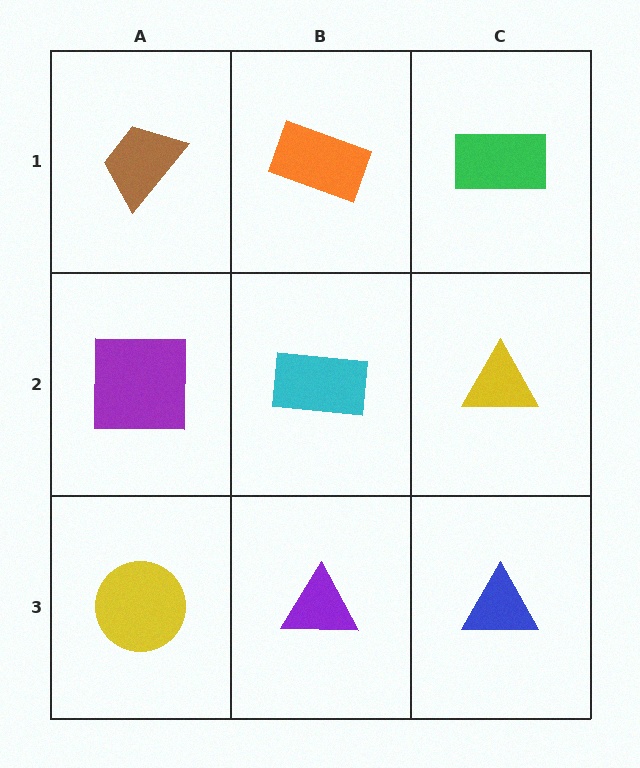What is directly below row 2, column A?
A yellow circle.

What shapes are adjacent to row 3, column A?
A purple square (row 2, column A), a purple triangle (row 3, column B).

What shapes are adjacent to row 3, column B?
A cyan rectangle (row 2, column B), a yellow circle (row 3, column A), a blue triangle (row 3, column C).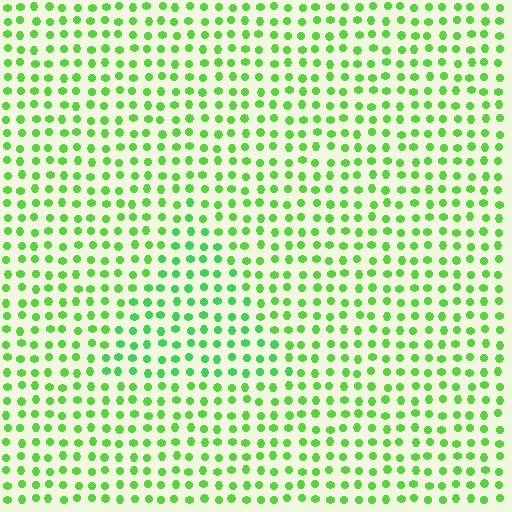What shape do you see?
I see a triangle.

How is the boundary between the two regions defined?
The boundary is defined purely by a slight shift in hue (about 20 degrees). Spacing, size, and orientation are identical on both sides.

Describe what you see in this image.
The image is filled with small lime elements in a uniform arrangement. A triangle-shaped region is visible where the elements are tinted to a slightly different hue, forming a subtle color boundary.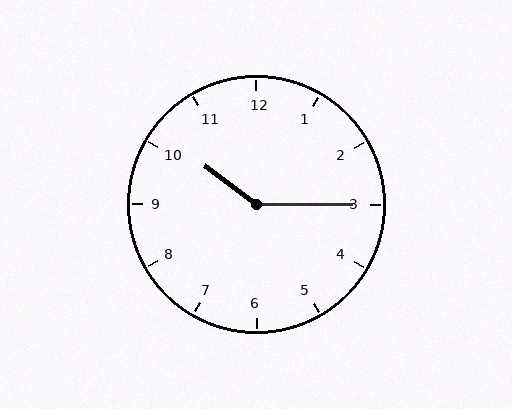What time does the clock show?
10:15.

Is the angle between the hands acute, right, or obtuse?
It is obtuse.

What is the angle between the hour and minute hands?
Approximately 142 degrees.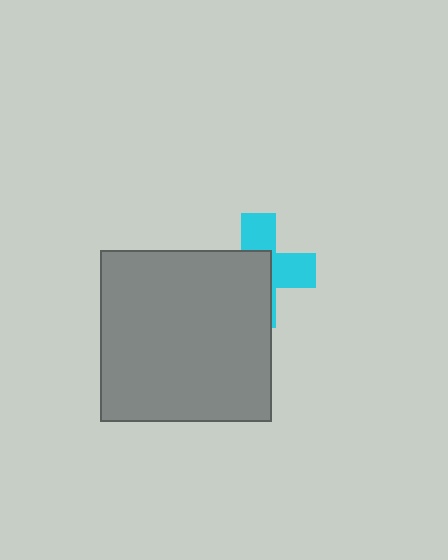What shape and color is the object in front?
The object in front is a gray square.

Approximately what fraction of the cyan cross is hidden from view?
Roughly 56% of the cyan cross is hidden behind the gray square.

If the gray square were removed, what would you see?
You would see the complete cyan cross.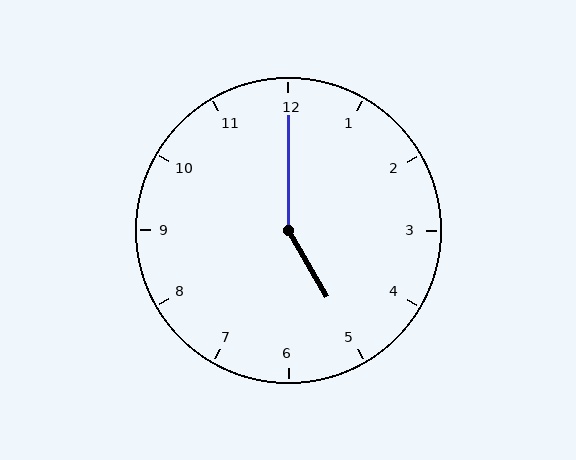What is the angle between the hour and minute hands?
Approximately 150 degrees.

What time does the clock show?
5:00.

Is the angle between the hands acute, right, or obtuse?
It is obtuse.